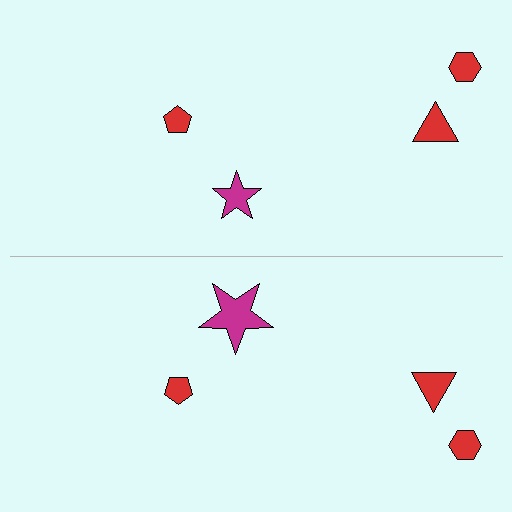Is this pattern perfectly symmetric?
No, the pattern is not perfectly symmetric. The magenta star on the bottom side has a different size than its mirror counterpart.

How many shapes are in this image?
There are 8 shapes in this image.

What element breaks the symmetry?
The magenta star on the bottom side has a different size than its mirror counterpart.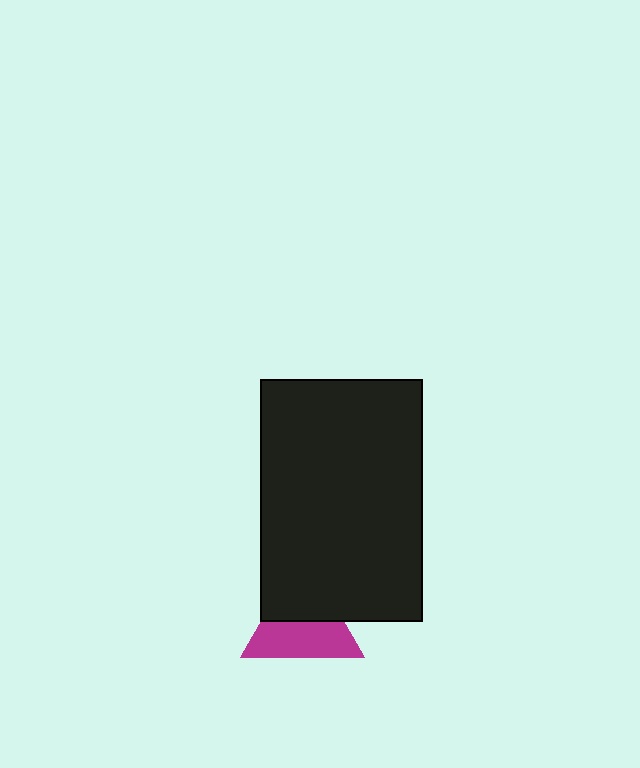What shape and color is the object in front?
The object in front is a black rectangle.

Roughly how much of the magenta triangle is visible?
About half of it is visible (roughly 55%).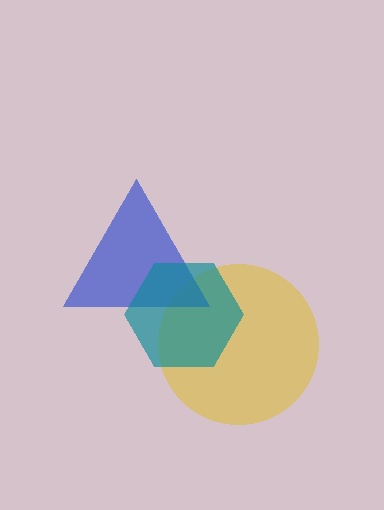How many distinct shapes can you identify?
There are 3 distinct shapes: a yellow circle, a blue triangle, a teal hexagon.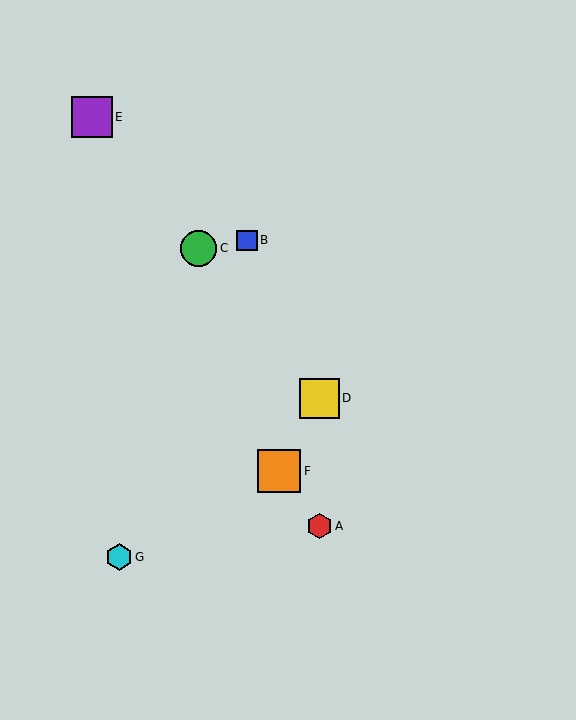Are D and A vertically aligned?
Yes, both are at x≈319.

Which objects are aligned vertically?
Objects A, D are aligned vertically.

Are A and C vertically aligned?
No, A is at x≈319 and C is at x≈199.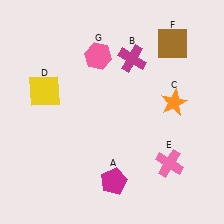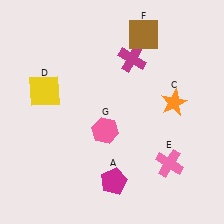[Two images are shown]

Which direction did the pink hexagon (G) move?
The pink hexagon (G) moved down.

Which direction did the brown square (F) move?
The brown square (F) moved left.